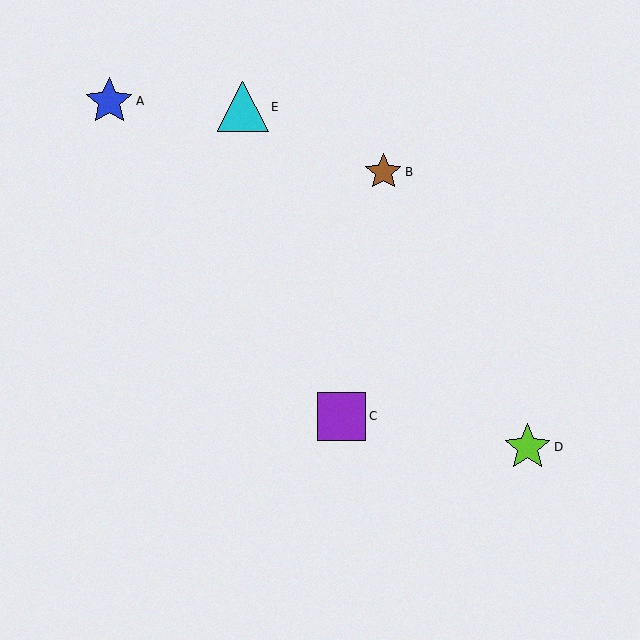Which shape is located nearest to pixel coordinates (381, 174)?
The brown star (labeled B) at (383, 172) is nearest to that location.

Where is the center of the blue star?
The center of the blue star is at (109, 101).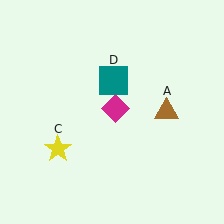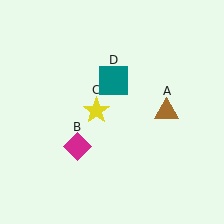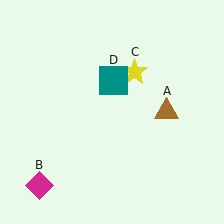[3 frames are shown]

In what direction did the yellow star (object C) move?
The yellow star (object C) moved up and to the right.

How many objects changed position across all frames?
2 objects changed position: magenta diamond (object B), yellow star (object C).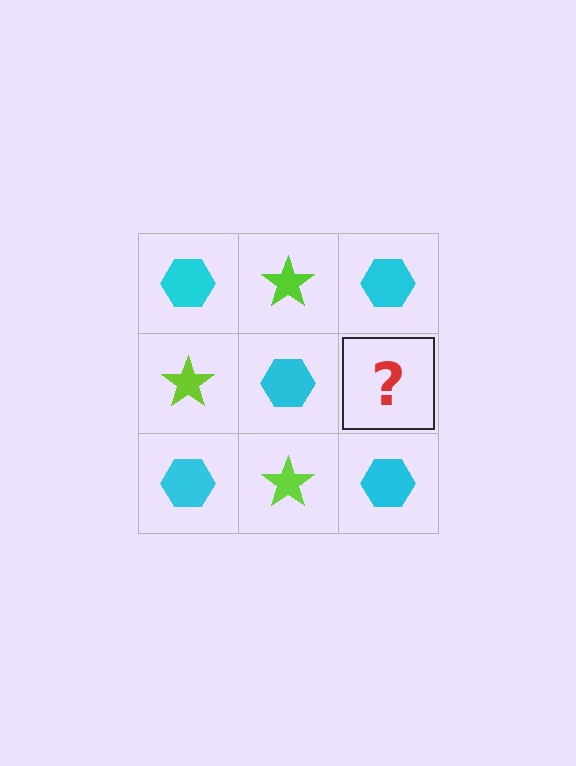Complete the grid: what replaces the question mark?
The question mark should be replaced with a lime star.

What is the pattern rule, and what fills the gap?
The rule is that it alternates cyan hexagon and lime star in a checkerboard pattern. The gap should be filled with a lime star.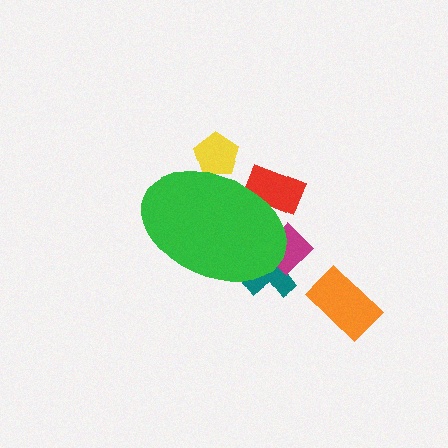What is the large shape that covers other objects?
A green ellipse.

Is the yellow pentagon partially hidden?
Yes, the yellow pentagon is partially hidden behind the green ellipse.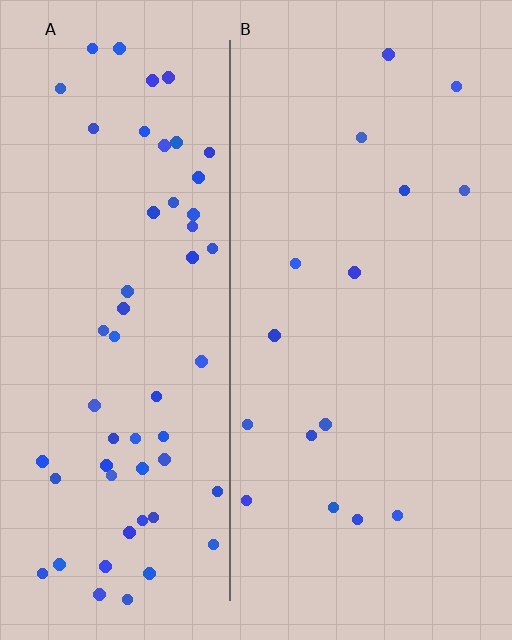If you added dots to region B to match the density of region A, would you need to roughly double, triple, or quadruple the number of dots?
Approximately quadruple.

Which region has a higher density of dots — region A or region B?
A (the left).